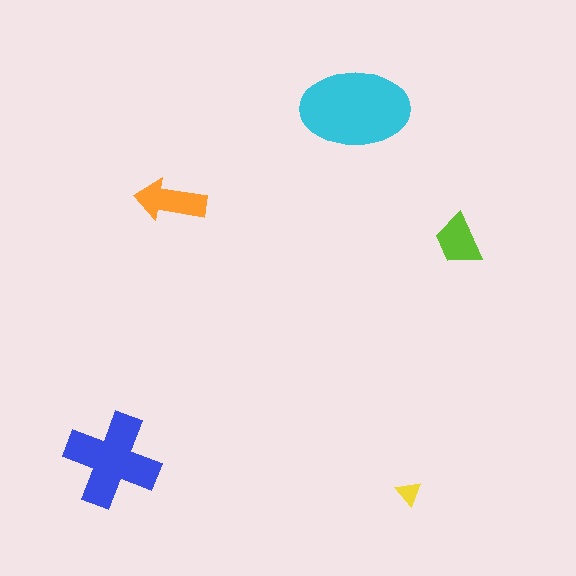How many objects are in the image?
There are 5 objects in the image.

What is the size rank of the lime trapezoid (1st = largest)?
4th.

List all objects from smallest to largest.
The yellow triangle, the lime trapezoid, the orange arrow, the blue cross, the cyan ellipse.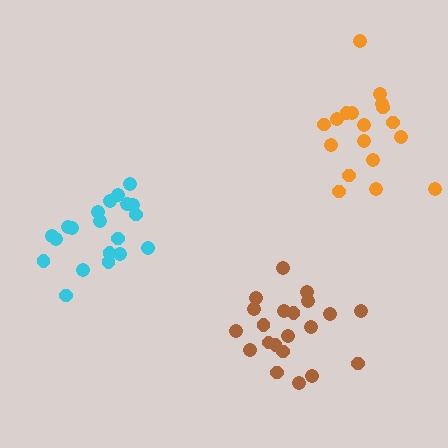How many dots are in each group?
Group 1: 21 dots, Group 2: 20 dots, Group 3: 18 dots (59 total).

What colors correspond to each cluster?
The clusters are colored: brown, cyan, orange.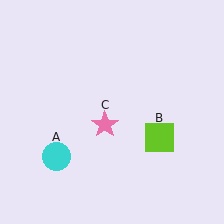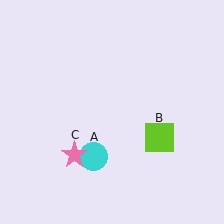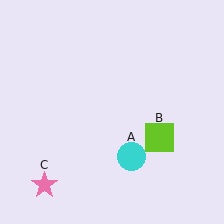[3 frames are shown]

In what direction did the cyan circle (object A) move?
The cyan circle (object A) moved right.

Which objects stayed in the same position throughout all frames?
Lime square (object B) remained stationary.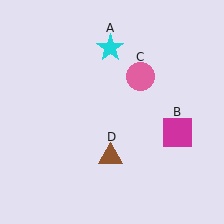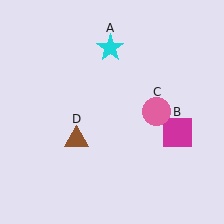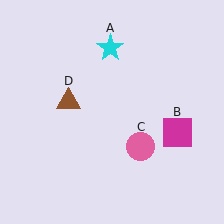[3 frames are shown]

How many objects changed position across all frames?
2 objects changed position: pink circle (object C), brown triangle (object D).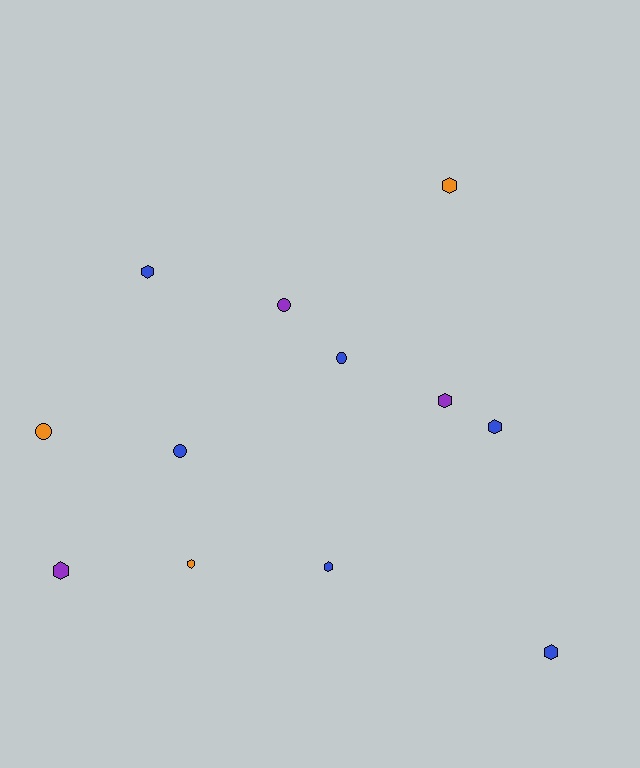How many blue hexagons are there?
There are 4 blue hexagons.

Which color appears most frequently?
Blue, with 6 objects.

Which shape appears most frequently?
Hexagon, with 8 objects.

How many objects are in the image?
There are 12 objects.